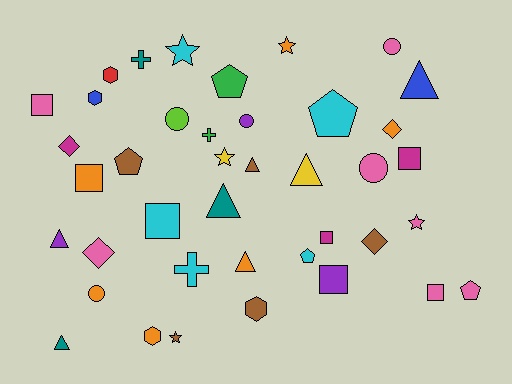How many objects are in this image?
There are 40 objects.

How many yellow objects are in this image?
There are 2 yellow objects.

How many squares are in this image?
There are 7 squares.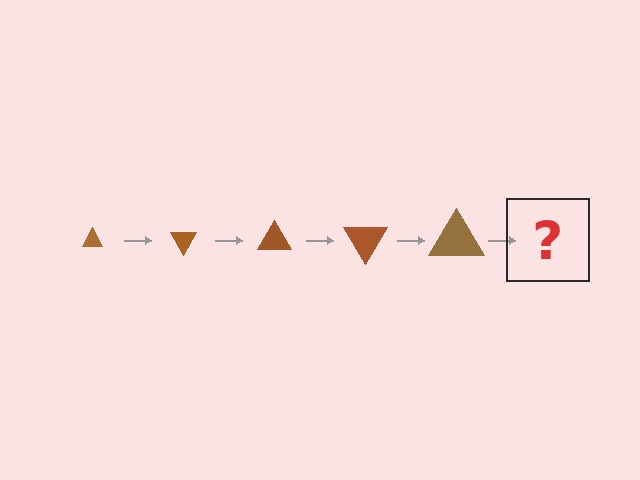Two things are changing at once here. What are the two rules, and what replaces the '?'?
The two rules are that the triangle grows larger each step and it rotates 60 degrees each step. The '?' should be a triangle, larger than the previous one and rotated 300 degrees from the start.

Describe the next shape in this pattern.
It should be a triangle, larger than the previous one and rotated 300 degrees from the start.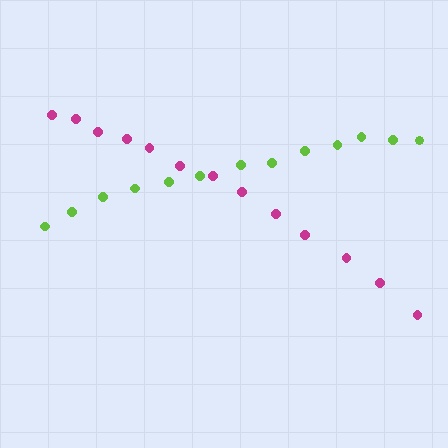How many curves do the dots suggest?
There are 2 distinct paths.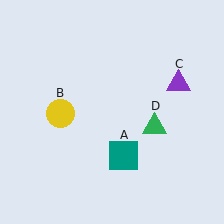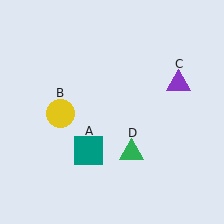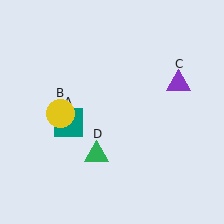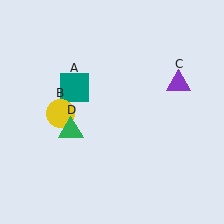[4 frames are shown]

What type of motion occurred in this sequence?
The teal square (object A), green triangle (object D) rotated clockwise around the center of the scene.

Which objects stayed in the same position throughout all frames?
Yellow circle (object B) and purple triangle (object C) remained stationary.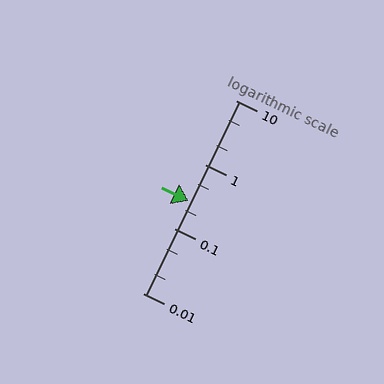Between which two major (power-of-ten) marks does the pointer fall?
The pointer is between 0.1 and 1.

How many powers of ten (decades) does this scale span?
The scale spans 3 decades, from 0.01 to 10.